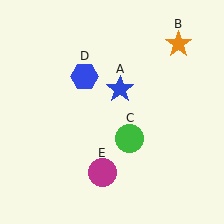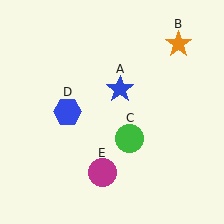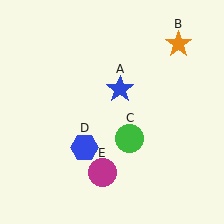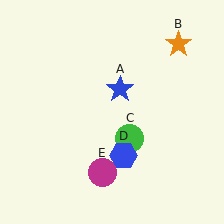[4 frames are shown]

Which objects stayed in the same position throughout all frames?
Blue star (object A) and orange star (object B) and green circle (object C) and magenta circle (object E) remained stationary.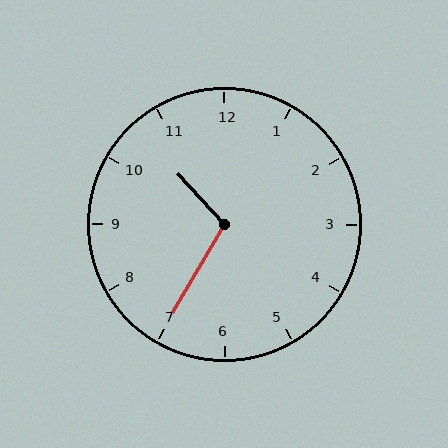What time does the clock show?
10:35.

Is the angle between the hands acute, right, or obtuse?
It is obtuse.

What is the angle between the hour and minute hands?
Approximately 108 degrees.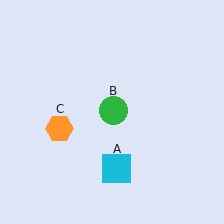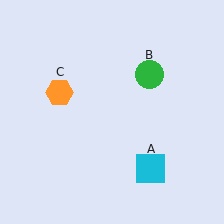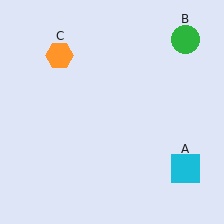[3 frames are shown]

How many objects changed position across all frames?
3 objects changed position: cyan square (object A), green circle (object B), orange hexagon (object C).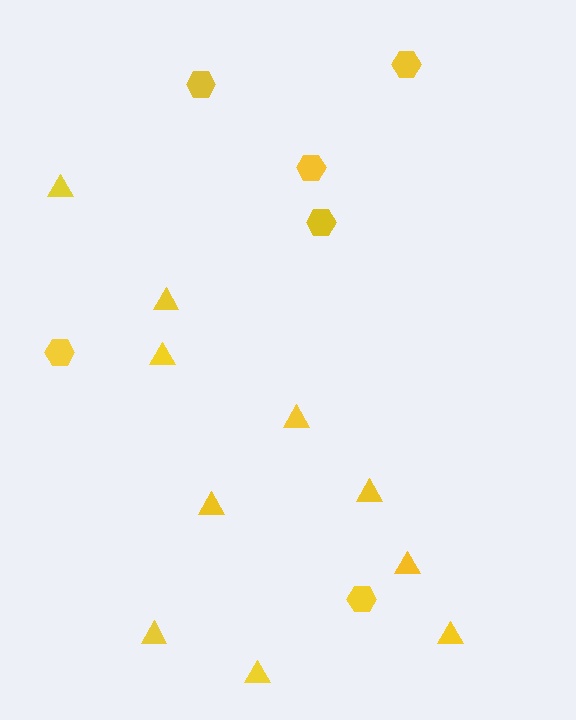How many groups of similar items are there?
There are 2 groups: one group of triangles (10) and one group of hexagons (6).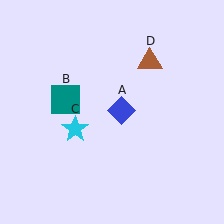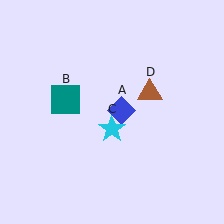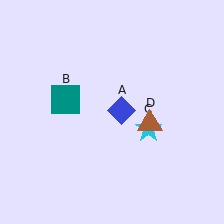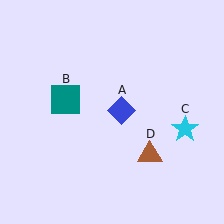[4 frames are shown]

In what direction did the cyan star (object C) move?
The cyan star (object C) moved right.